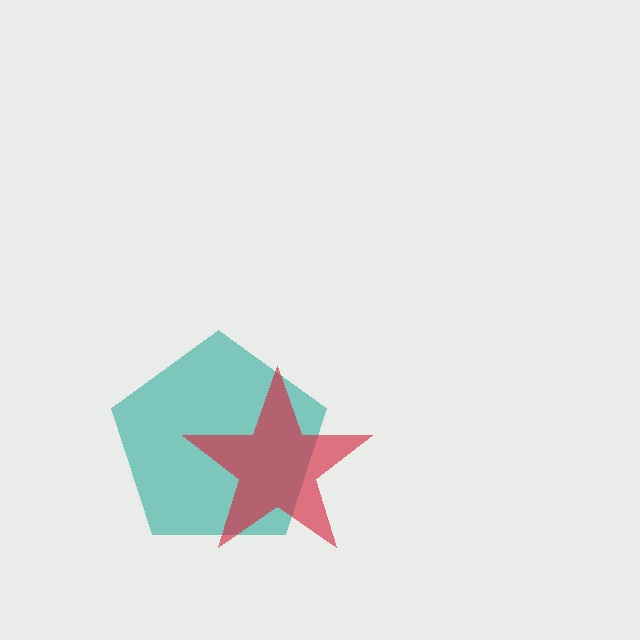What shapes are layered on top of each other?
The layered shapes are: a teal pentagon, a red star.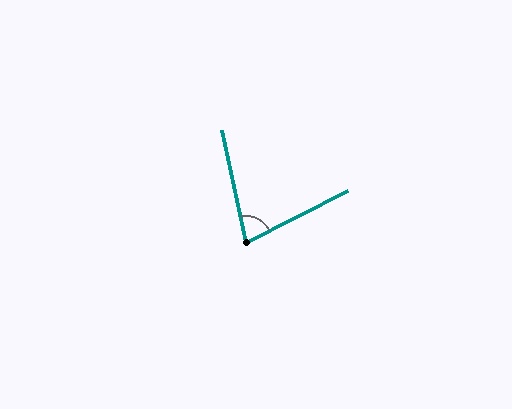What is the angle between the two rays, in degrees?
Approximately 75 degrees.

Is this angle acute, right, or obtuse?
It is acute.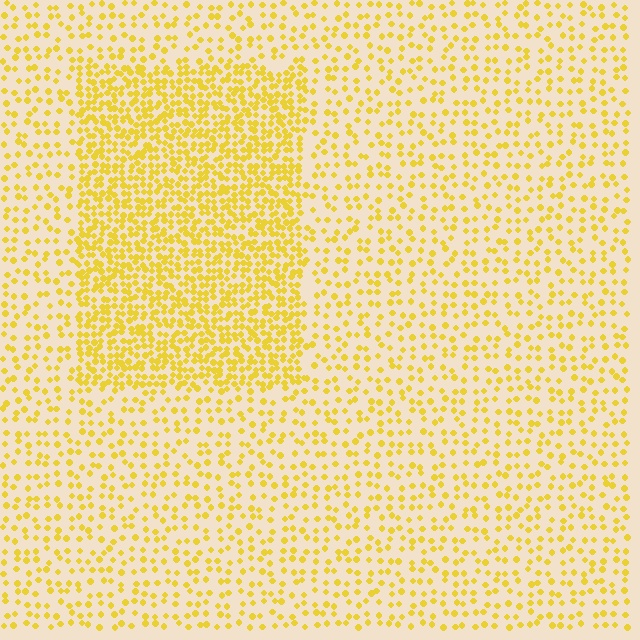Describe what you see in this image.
The image contains small yellow elements arranged at two different densities. A rectangle-shaped region is visible where the elements are more densely packed than the surrounding area.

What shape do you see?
I see a rectangle.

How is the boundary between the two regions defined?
The boundary is defined by a change in element density (approximately 2.3x ratio). All elements are the same color, size, and shape.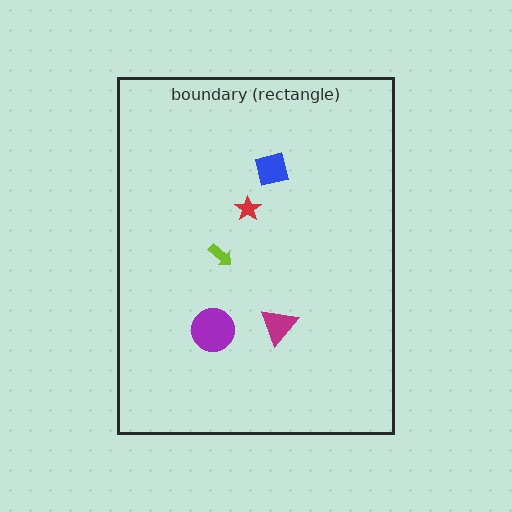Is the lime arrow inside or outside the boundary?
Inside.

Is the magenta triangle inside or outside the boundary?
Inside.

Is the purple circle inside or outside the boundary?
Inside.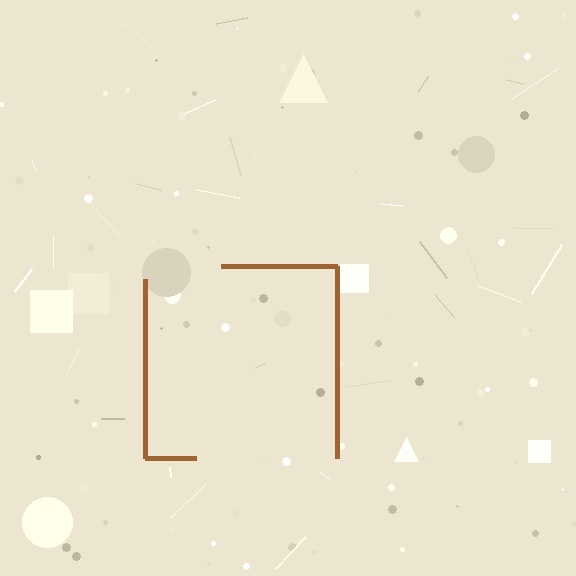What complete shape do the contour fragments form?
The contour fragments form a square.